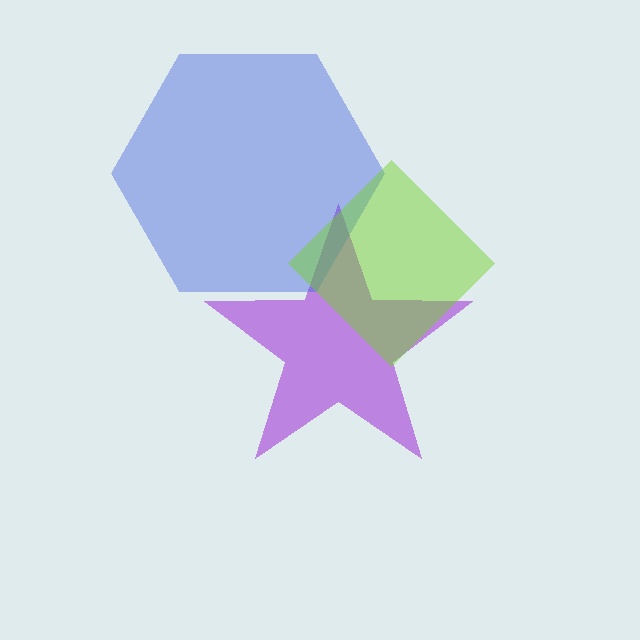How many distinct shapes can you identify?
There are 3 distinct shapes: a purple star, a blue hexagon, a lime diamond.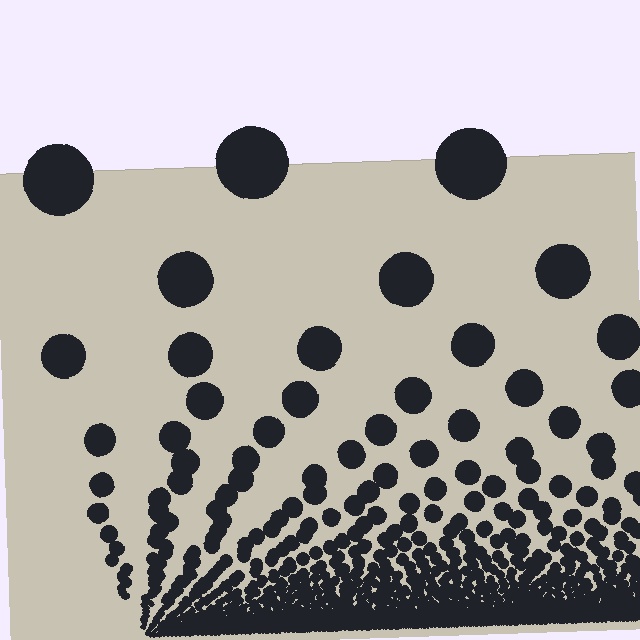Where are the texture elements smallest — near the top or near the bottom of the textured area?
Near the bottom.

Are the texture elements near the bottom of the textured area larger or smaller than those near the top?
Smaller. The gradient is inverted — elements near the bottom are smaller and denser.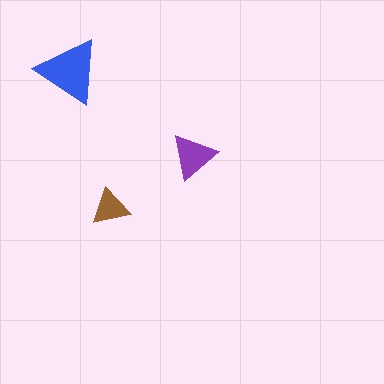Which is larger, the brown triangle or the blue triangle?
The blue one.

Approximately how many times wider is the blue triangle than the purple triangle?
About 1.5 times wider.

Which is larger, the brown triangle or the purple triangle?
The purple one.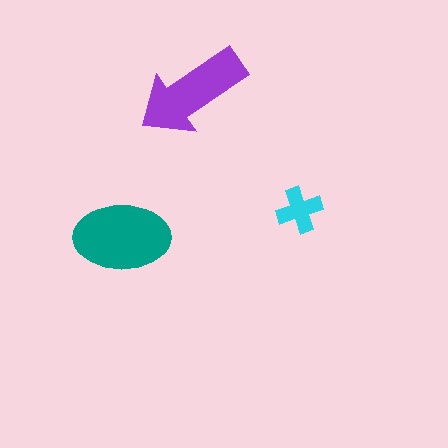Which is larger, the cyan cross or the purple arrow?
The purple arrow.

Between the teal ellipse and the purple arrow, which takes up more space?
The teal ellipse.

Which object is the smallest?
The cyan cross.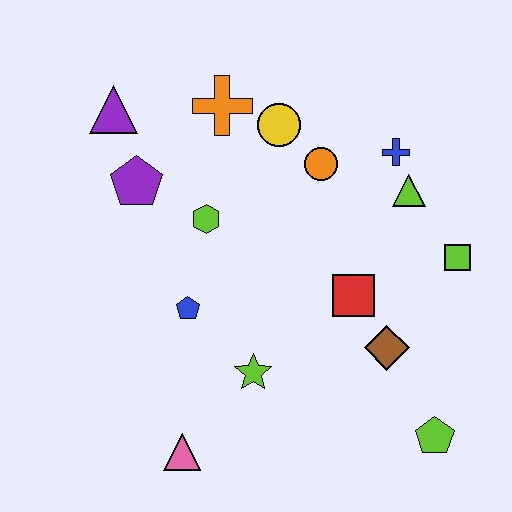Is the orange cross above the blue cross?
Yes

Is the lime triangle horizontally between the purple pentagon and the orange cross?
No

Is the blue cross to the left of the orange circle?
No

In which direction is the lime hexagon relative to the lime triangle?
The lime hexagon is to the left of the lime triangle.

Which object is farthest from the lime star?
The purple triangle is farthest from the lime star.